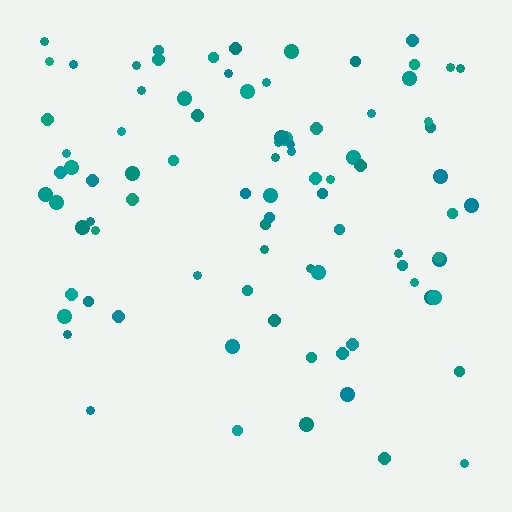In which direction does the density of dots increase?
From bottom to top, with the top side densest.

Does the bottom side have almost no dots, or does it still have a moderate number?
Still a moderate number, just noticeably fewer than the top.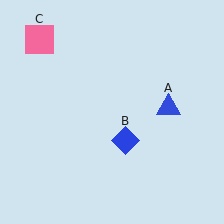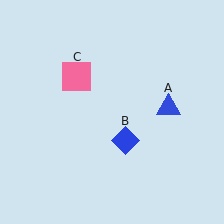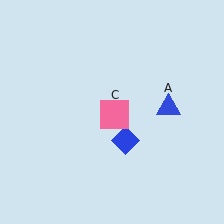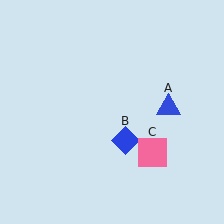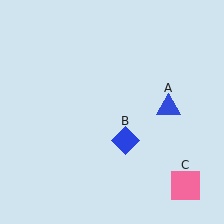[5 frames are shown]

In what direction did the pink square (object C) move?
The pink square (object C) moved down and to the right.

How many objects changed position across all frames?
1 object changed position: pink square (object C).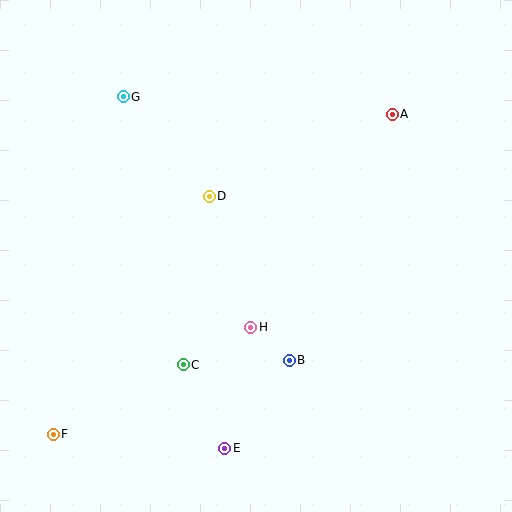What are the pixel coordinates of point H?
Point H is at (251, 327).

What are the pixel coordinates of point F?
Point F is at (53, 434).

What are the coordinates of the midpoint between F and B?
The midpoint between F and B is at (171, 397).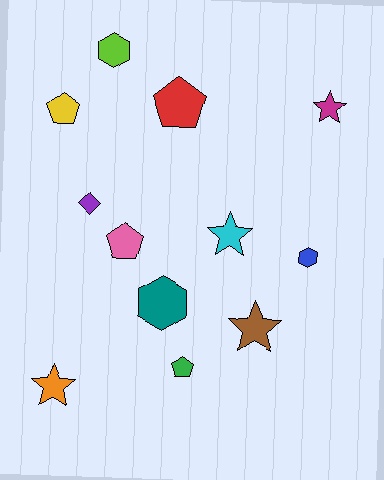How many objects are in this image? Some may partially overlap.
There are 12 objects.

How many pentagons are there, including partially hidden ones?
There are 4 pentagons.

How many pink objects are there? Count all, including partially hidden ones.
There is 1 pink object.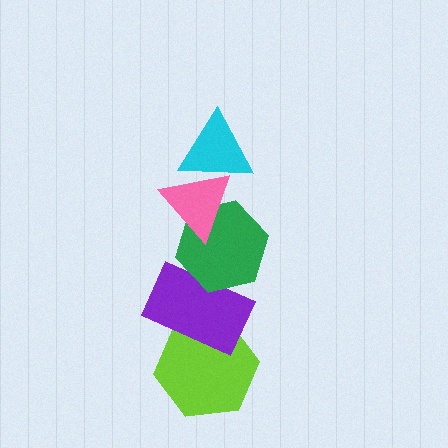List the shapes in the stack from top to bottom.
From top to bottom: the cyan triangle, the pink triangle, the green hexagon, the purple rectangle, the lime hexagon.